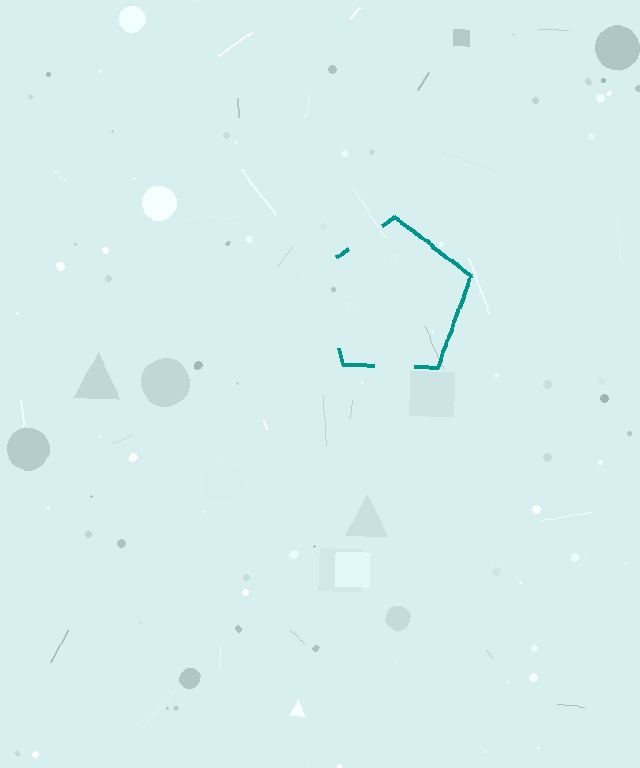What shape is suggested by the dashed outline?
The dashed outline suggests a pentagon.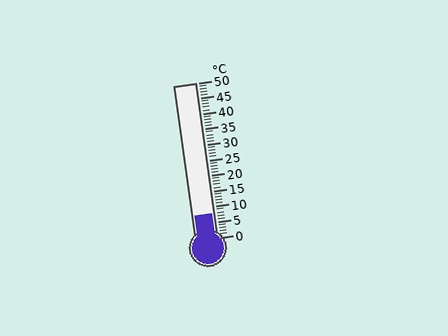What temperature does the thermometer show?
The thermometer shows approximately 8°C.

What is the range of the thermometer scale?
The thermometer scale ranges from 0°C to 50°C.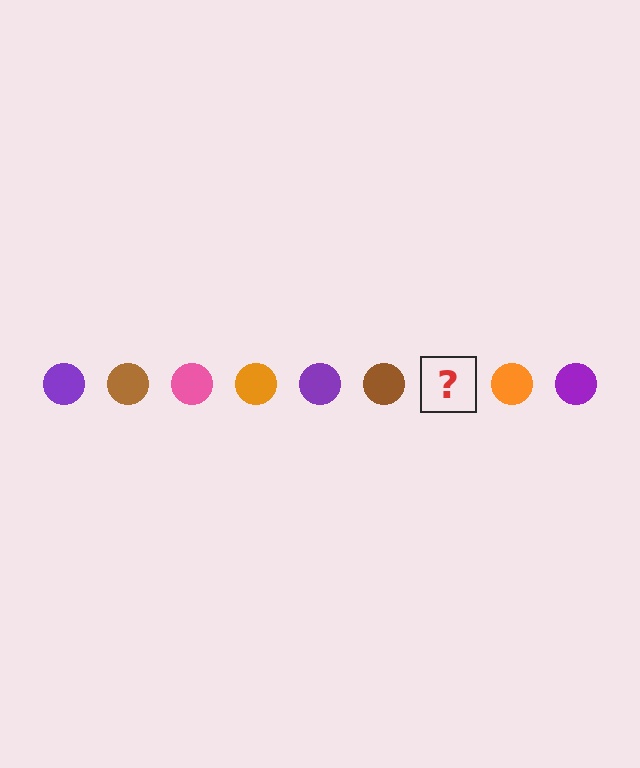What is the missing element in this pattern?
The missing element is a pink circle.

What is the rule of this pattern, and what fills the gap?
The rule is that the pattern cycles through purple, brown, pink, orange circles. The gap should be filled with a pink circle.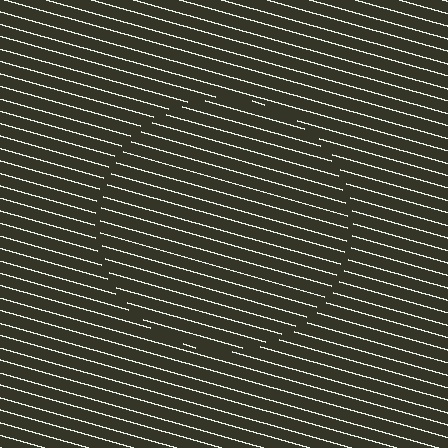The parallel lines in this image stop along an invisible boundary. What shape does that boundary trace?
An illusory circle. The interior of the shape contains the same grating, shifted by half a period — the contour is defined by the phase discontinuity where line-ends from the inner and outer gratings abut.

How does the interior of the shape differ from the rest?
The interior of the shape contains the same grating, shifted by half a period — the contour is defined by the phase discontinuity where line-ends from the inner and outer gratings abut.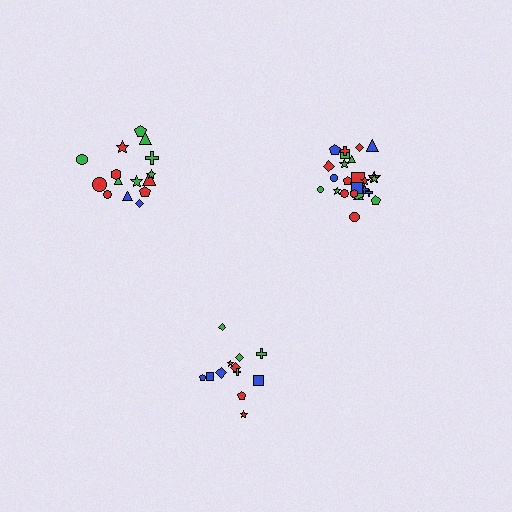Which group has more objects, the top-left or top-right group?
The top-right group.